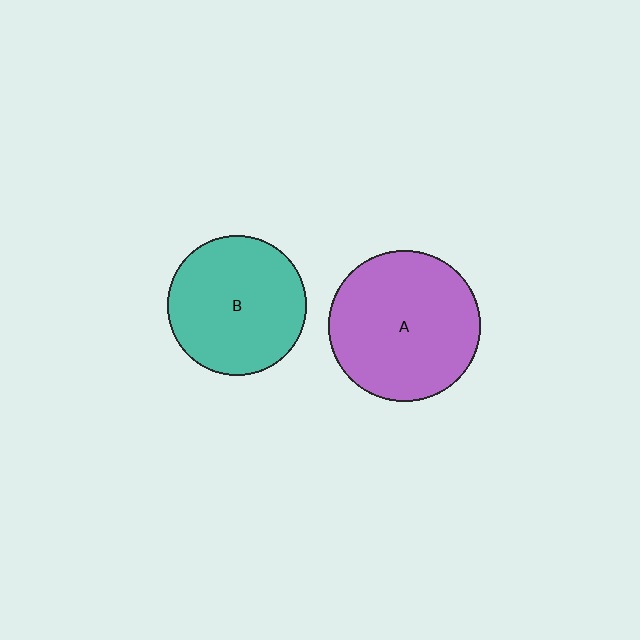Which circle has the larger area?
Circle A (purple).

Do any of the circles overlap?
No, none of the circles overlap.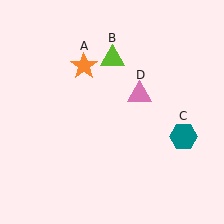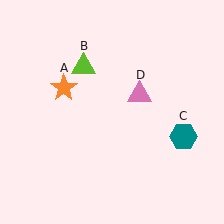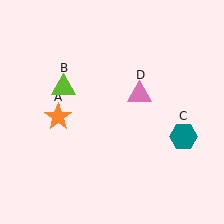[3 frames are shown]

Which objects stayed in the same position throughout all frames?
Teal hexagon (object C) and pink triangle (object D) remained stationary.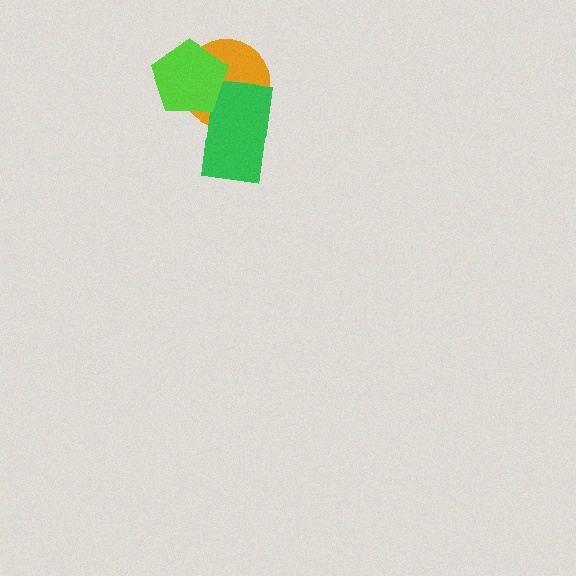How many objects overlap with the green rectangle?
2 objects overlap with the green rectangle.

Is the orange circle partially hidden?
Yes, it is partially covered by another shape.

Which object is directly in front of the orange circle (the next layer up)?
The green rectangle is directly in front of the orange circle.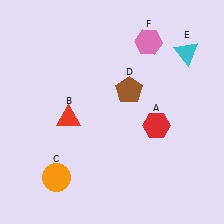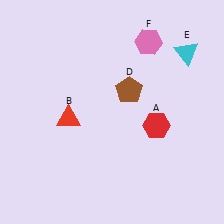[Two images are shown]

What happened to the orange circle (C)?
The orange circle (C) was removed in Image 2. It was in the bottom-left area of Image 1.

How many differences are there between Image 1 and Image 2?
There is 1 difference between the two images.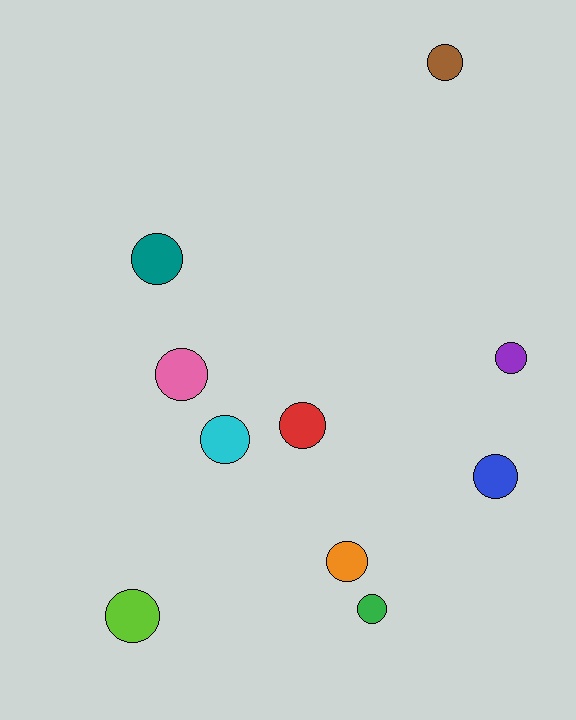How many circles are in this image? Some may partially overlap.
There are 10 circles.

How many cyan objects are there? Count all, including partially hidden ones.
There is 1 cyan object.